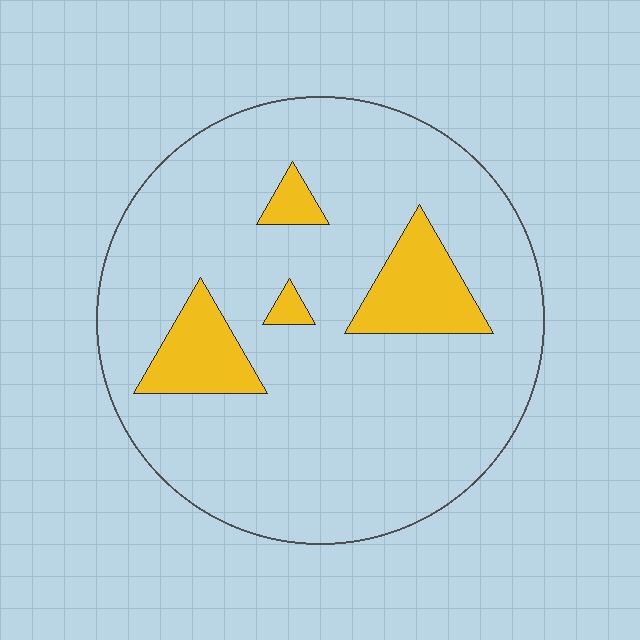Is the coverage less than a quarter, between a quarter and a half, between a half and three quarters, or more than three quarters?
Less than a quarter.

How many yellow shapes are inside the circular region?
4.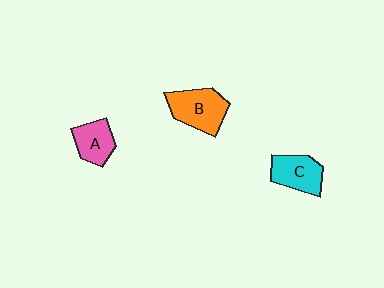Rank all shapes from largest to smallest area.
From largest to smallest: B (orange), C (cyan), A (pink).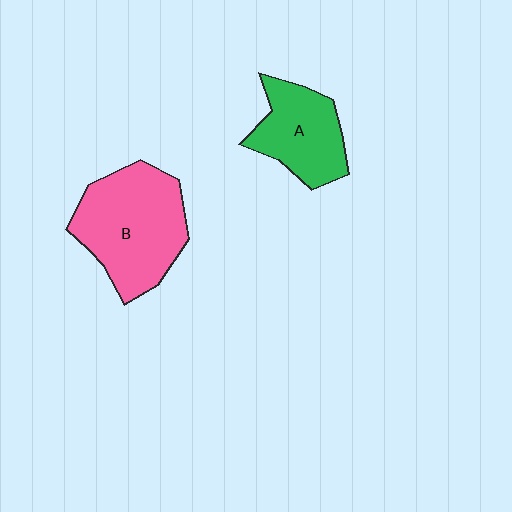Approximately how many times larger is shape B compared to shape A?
Approximately 1.5 times.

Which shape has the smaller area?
Shape A (green).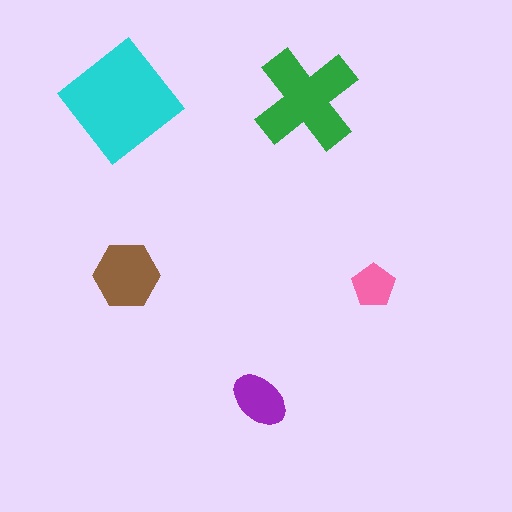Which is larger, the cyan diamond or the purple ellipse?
The cyan diamond.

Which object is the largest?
The cyan diamond.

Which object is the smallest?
The pink pentagon.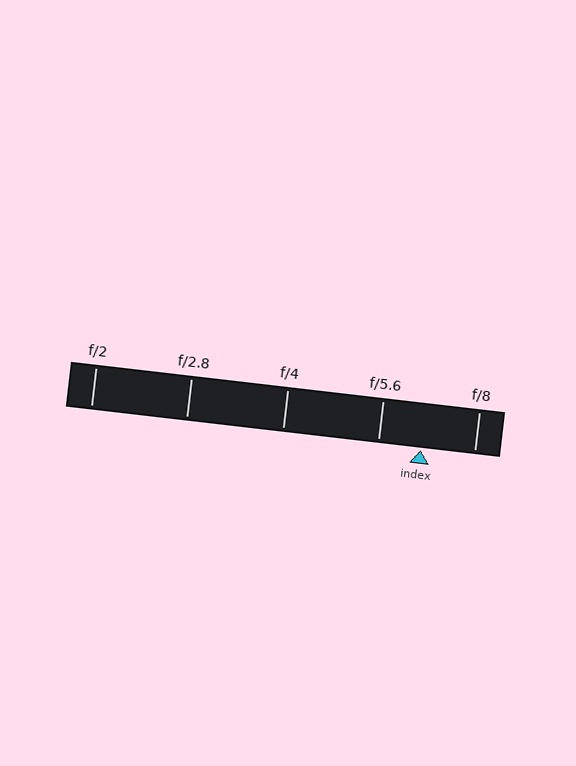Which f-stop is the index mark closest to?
The index mark is closest to f/5.6.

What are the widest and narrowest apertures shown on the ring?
The widest aperture shown is f/2 and the narrowest is f/8.